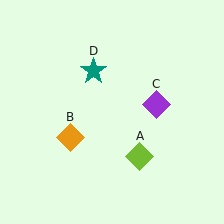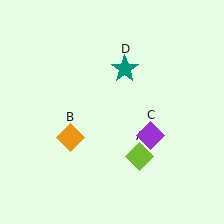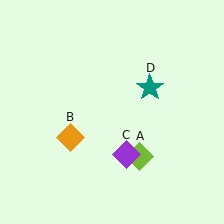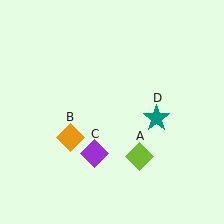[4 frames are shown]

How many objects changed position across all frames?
2 objects changed position: purple diamond (object C), teal star (object D).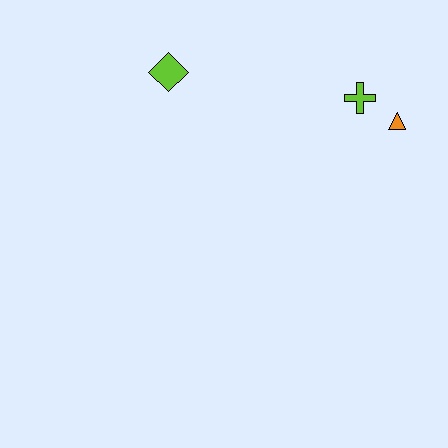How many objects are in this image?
There are 3 objects.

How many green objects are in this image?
There are no green objects.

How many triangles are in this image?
There is 1 triangle.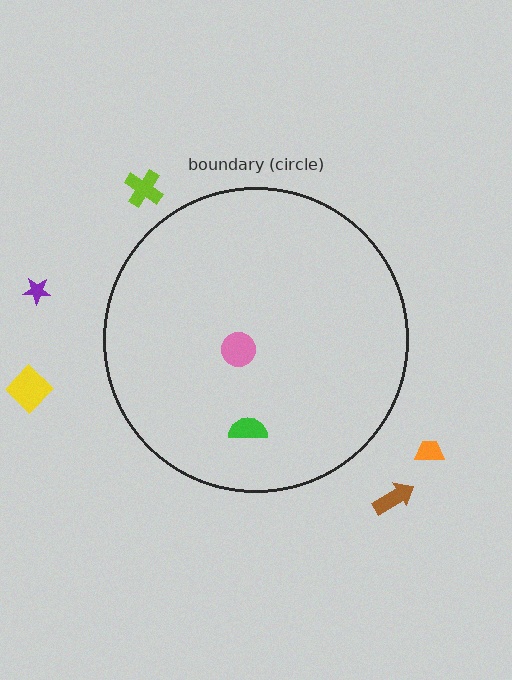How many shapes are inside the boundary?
2 inside, 5 outside.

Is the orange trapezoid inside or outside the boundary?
Outside.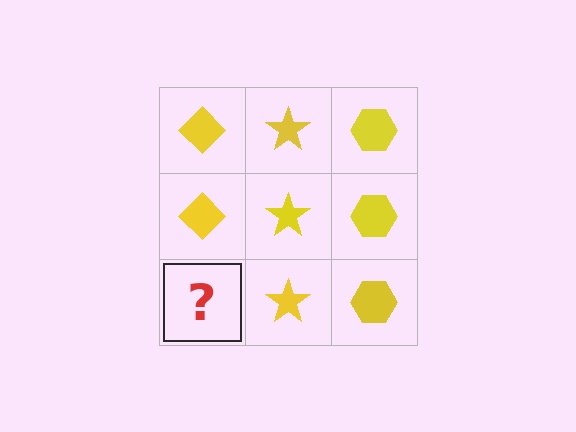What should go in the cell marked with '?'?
The missing cell should contain a yellow diamond.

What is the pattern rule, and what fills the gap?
The rule is that each column has a consistent shape. The gap should be filled with a yellow diamond.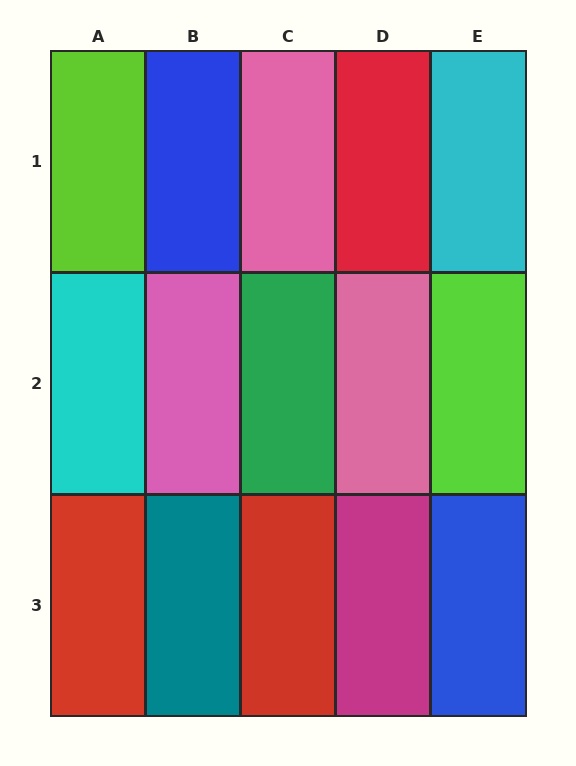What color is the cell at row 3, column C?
Red.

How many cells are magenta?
1 cell is magenta.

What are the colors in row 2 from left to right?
Cyan, pink, green, pink, lime.